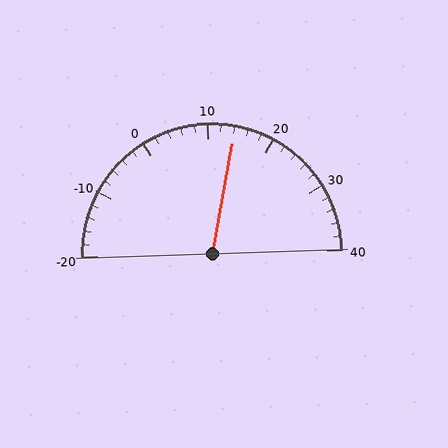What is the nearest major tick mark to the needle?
The nearest major tick mark is 10.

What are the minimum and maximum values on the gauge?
The gauge ranges from -20 to 40.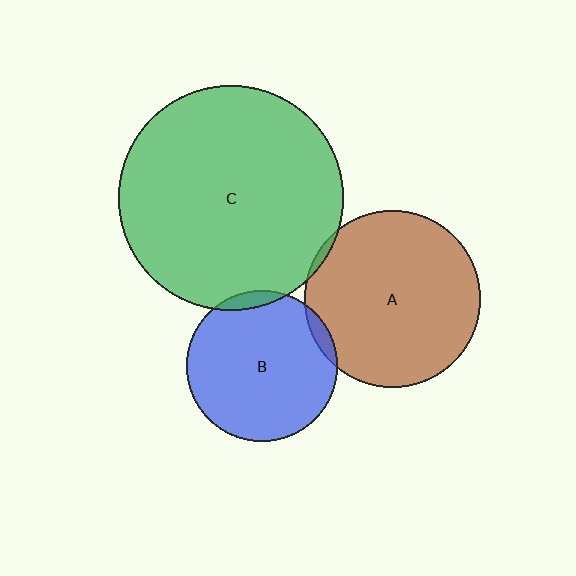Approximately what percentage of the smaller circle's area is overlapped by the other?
Approximately 5%.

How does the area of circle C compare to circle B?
Approximately 2.2 times.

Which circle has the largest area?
Circle C (green).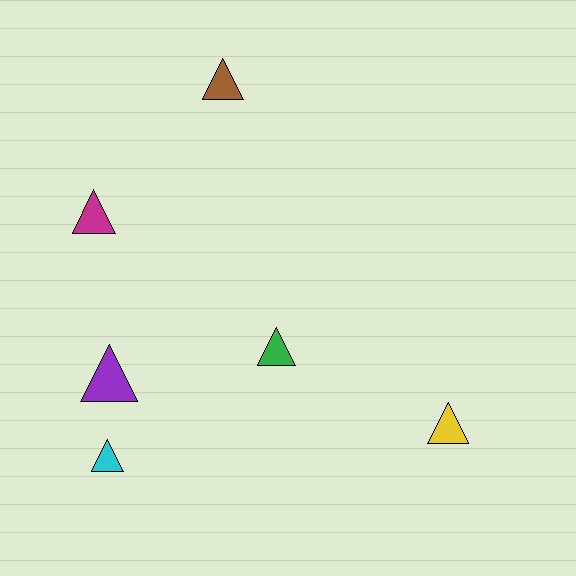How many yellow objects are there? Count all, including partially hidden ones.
There is 1 yellow object.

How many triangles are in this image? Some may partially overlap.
There are 6 triangles.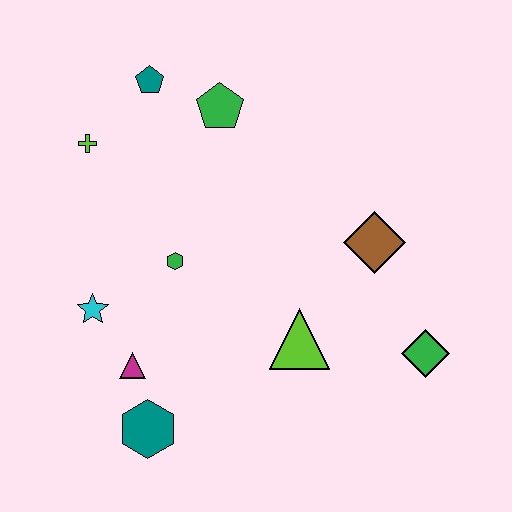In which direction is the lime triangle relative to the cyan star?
The lime triangle is to the right of the cyan star.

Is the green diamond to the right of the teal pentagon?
Yes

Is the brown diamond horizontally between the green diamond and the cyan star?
Yes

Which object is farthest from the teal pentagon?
The green diamond is farthest from the teal pentagon.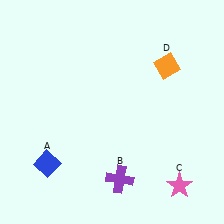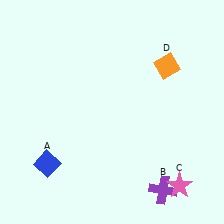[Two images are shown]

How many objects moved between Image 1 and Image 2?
1 object moved between the two images.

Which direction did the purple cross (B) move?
The purple cross (B) moved right.